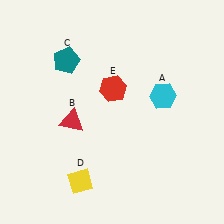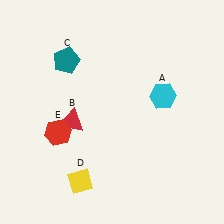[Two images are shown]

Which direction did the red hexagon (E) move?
The red hexagon (E) moved left.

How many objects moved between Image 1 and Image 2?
1 object moved between the two images.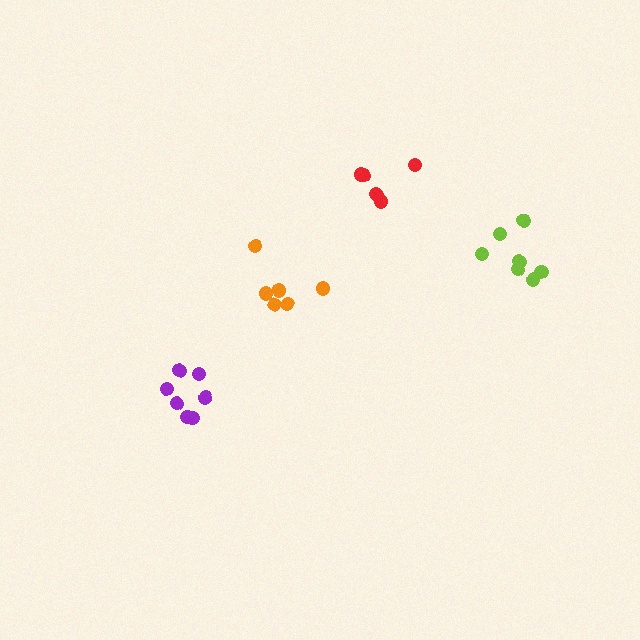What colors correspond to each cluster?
The clusters are colored: purple, orange, lime, red.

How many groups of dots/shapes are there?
There are 4 groups.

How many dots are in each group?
Group 1: 7 dots, Group 2: 6 dots, Group 3: 7 dots, Group 4: 6 dots (26 total).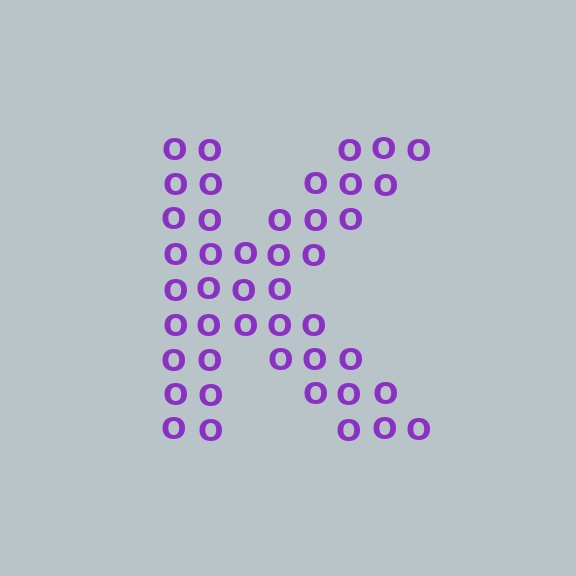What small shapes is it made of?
It is made of small letter O's.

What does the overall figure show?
The overall figure shows the letter K.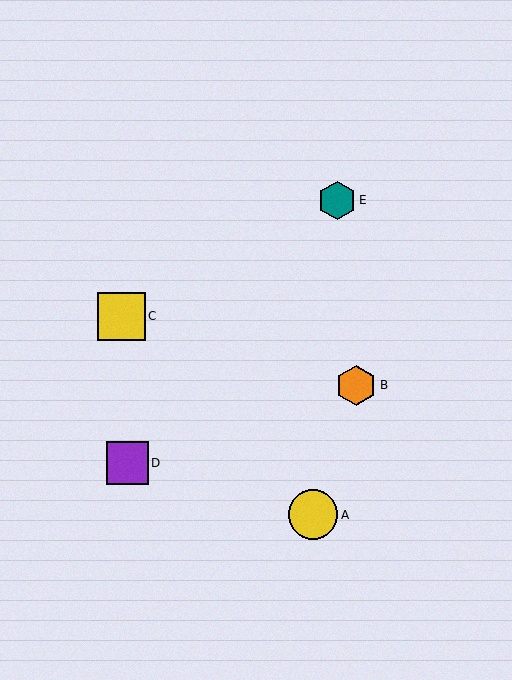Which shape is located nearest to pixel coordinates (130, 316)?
The yellow square (labeled C) at (121, 316) is nearest to that location.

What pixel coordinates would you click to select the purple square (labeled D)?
Click at (127, 463) to select the purple square D.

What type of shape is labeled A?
Shape A is a yellow circle.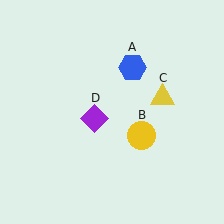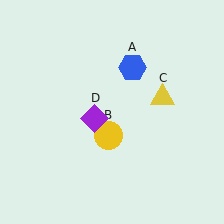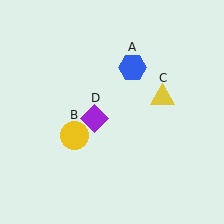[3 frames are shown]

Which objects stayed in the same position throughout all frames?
Blue hexagon (object A) and yellow triangle (object C) and purple diamond (object D) remained stationary.